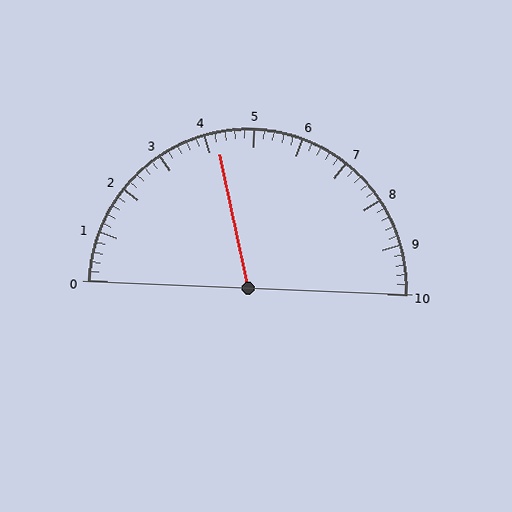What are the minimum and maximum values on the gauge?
The gauge ranges from 0 to 10.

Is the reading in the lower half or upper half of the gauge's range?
The reading is in the lower half of the range (0 to 10).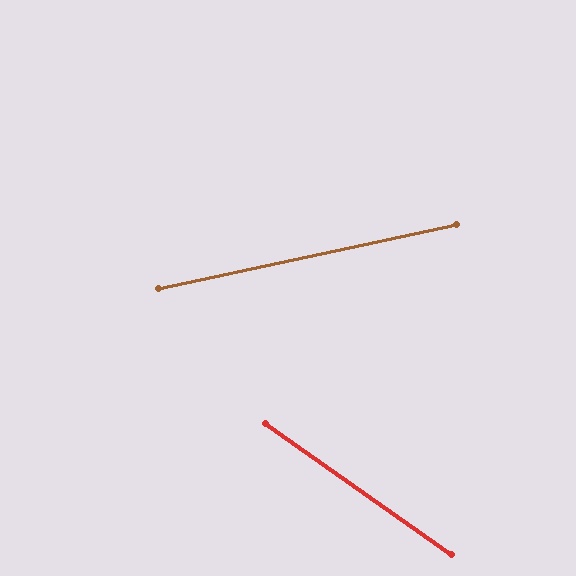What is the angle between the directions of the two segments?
Approximately 47 degrees.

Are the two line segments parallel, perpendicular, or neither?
Neither parallel nor perpendicular — they differ by about 47°.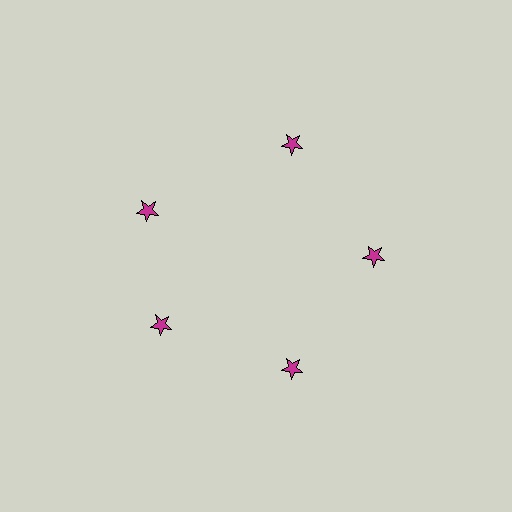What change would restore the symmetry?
The symmetry would be restored by rotating it back into even spacing with its neighbors so that all 5 stars sit at equal angles and equal distance from the center.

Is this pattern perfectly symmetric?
No. The 5 magenta stars are arranged in a ring, but one element near the 10 o'clock position is rotated out of alignment along the ring, breaking the 5-fold rotational symmetry.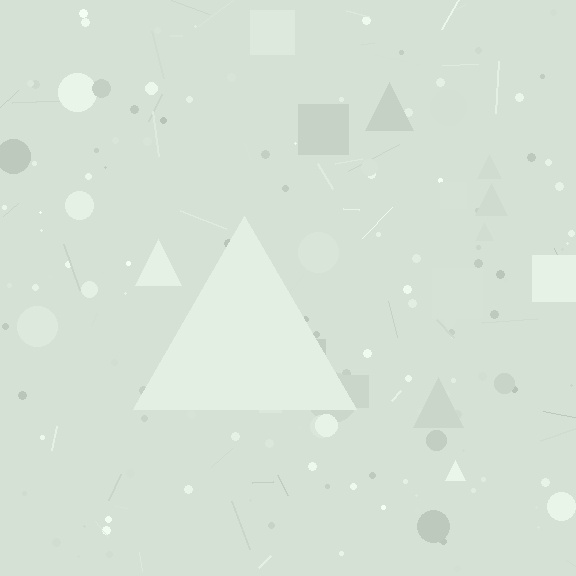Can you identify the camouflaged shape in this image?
The camouflaged shape is a triangle.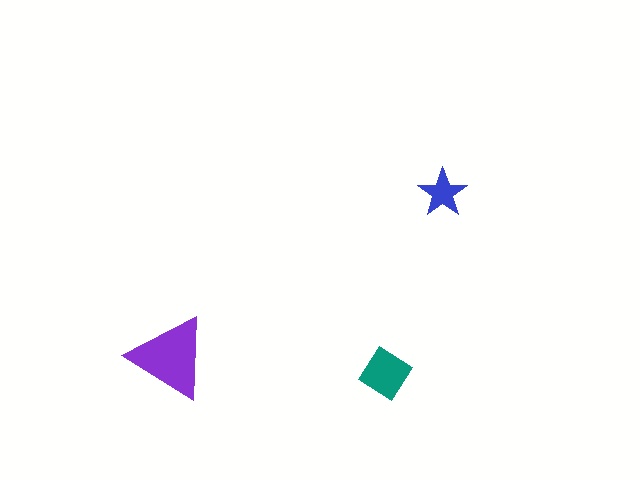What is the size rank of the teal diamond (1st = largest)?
2nd.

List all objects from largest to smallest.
The purple triangle, the teal diamond, the blue star.